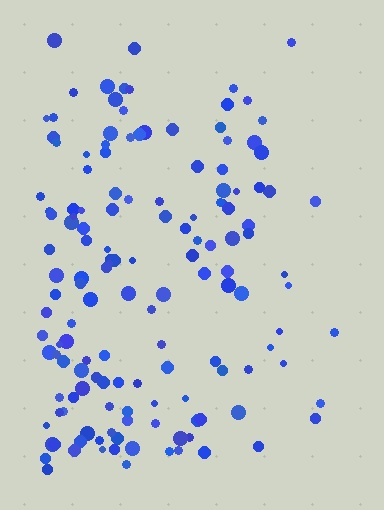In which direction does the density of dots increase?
From right to left, with the left side densest.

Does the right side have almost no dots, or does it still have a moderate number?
Still a moderate number, just noticeably fewer than the left.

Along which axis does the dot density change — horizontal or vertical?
Horizontal.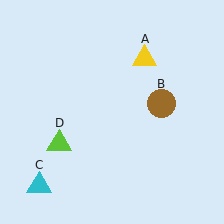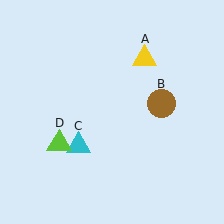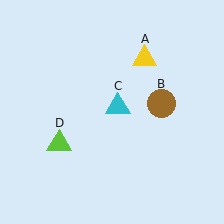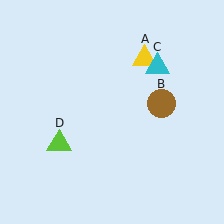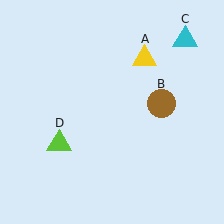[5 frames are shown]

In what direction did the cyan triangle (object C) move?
The cyan triangle (object C) moved up and to the right.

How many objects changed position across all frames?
1 object changed position: cyan triangle (object C).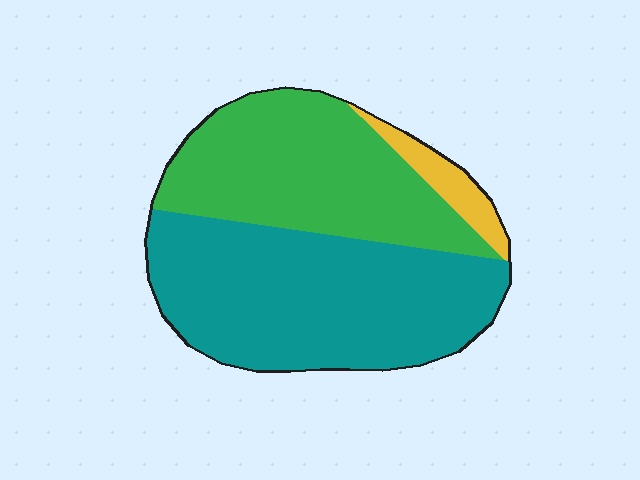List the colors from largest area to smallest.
From largest to smallest: teal, green, yellow.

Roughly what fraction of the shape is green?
Green takes up about two fifths (2/5) of the shape.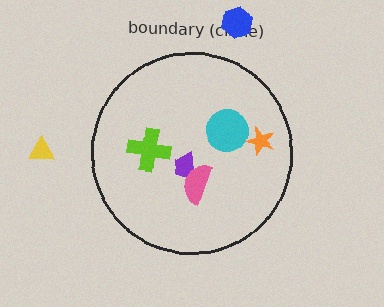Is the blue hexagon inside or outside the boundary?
Outside.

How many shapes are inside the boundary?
5 inside, 2 outside.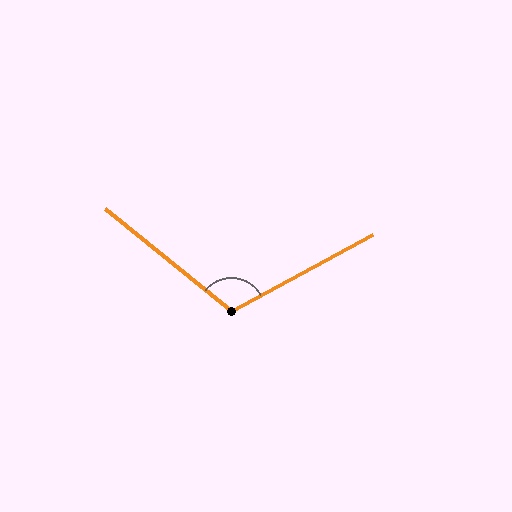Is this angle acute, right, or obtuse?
It is obtuse.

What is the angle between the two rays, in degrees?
Approximately 112 degrees.